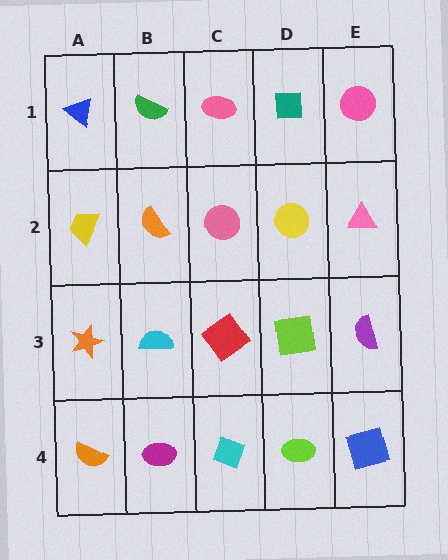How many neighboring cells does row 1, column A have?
2.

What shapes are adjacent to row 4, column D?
A lime square (row 3, column D), a cyan diamond (row 4, column C), a blue square (row 4, column E).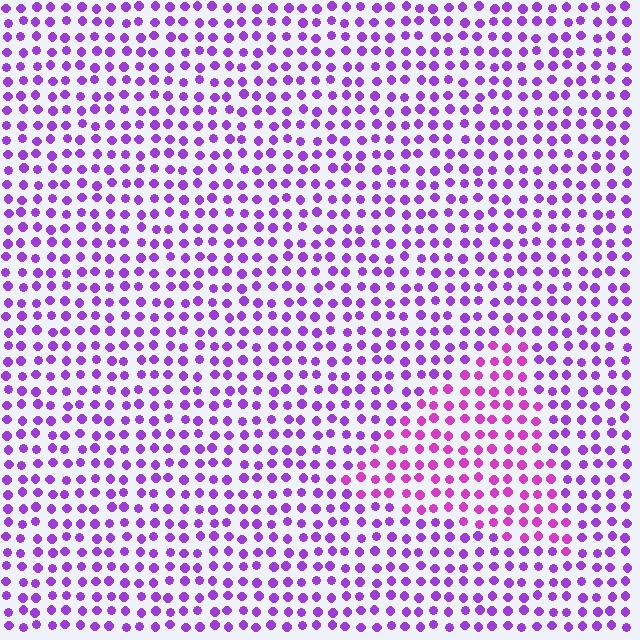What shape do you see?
I see a triangle.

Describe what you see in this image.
The image is filled with small purple elements in a uniform arrangement. A triangle-shaped region is visible where the elements are tinted to a slightly different hue, forming a subtle color boundary.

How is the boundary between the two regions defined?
The boundary is defined purely by a slight shift in hue (about 28 degrees). Spacing, size, and orientation are identical on both sides.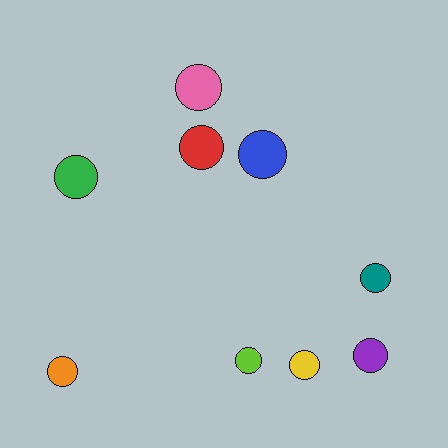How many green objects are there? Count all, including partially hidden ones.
There is 1 green object.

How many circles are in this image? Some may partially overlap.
There are 9 circles.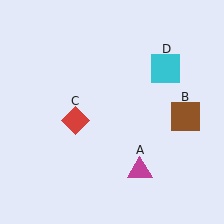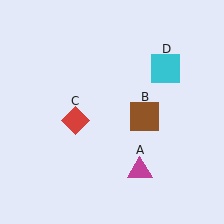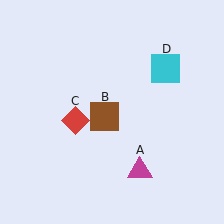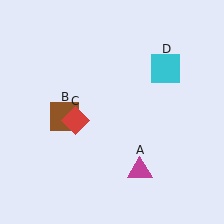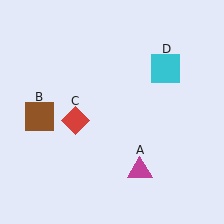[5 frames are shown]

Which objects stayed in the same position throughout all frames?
Magenta triangle (object A) and red diamond (object C) and cyan square (object D) remained stationary.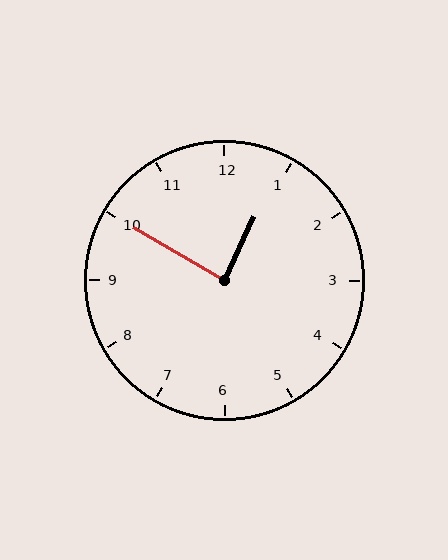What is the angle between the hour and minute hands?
Approximately 85 degrees.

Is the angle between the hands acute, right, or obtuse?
It is right.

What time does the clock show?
12:50.